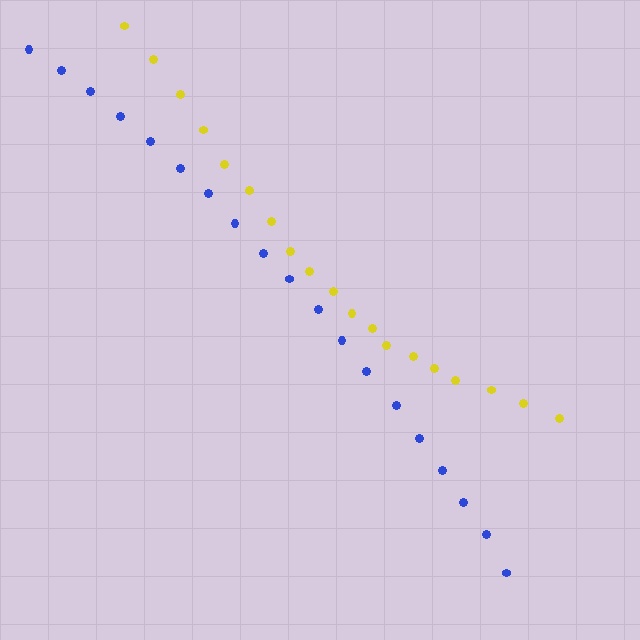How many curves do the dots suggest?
There are 2 distinct paths.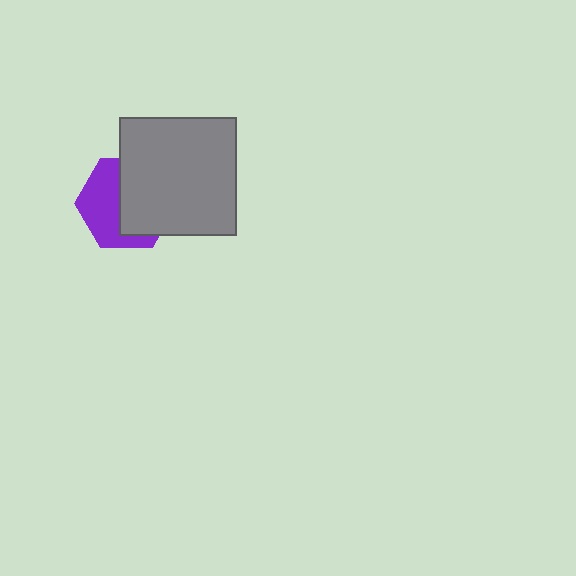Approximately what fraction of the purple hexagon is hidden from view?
Roughly 52% of the purple hexagon is hidden behind the gray square.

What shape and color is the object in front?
The object in front is a gray square.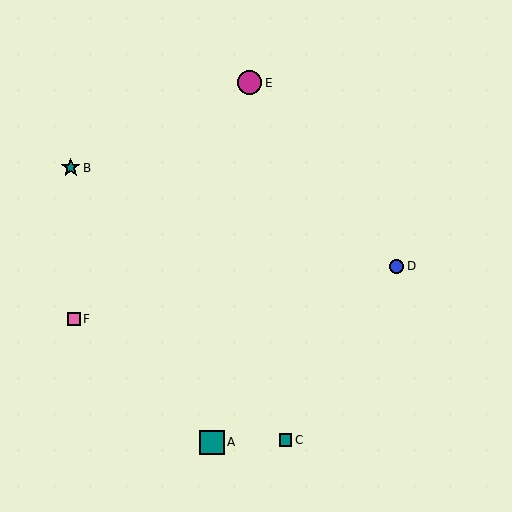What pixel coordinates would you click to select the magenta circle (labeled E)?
Click at (250, 83) to select the magenta circle E.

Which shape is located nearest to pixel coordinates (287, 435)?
The teal square (labeled C) at (285, 440) is nearest to that location.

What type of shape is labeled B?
Shape B is a teal star.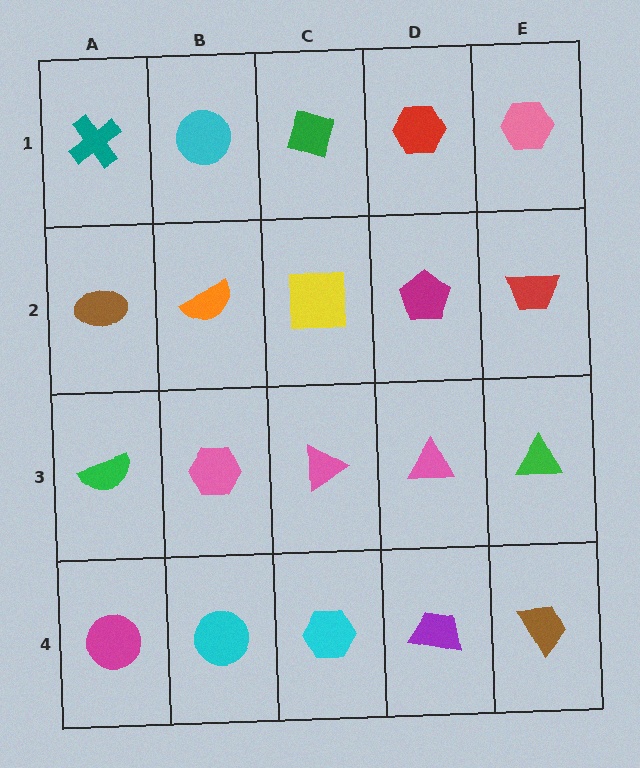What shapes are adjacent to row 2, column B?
A cyan circle (row 1, column B), a pink hexagon (row 3, column B), a brown ellipse (row 2, column A), a yellow square (row 2, column C).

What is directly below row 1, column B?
An orange semicircle.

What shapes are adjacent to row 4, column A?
A green semicircle (row 3, column A), a cyan circle (row 4, column B).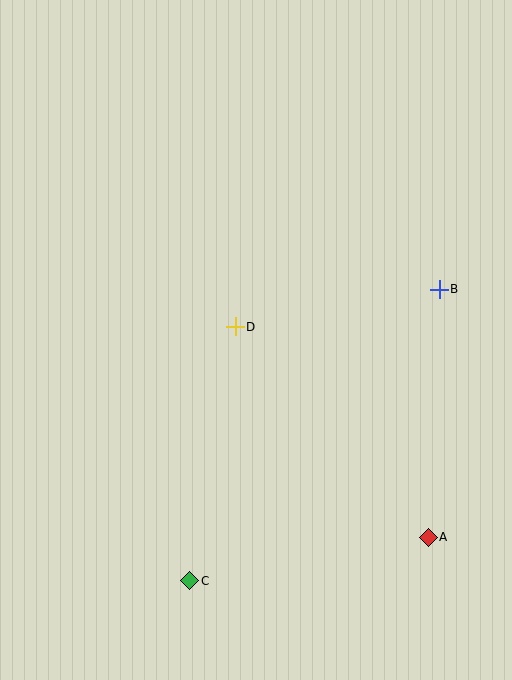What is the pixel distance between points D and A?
The distance between D and A is 285 pixels.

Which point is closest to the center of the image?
Point D at (235, 327) is closest to the center.